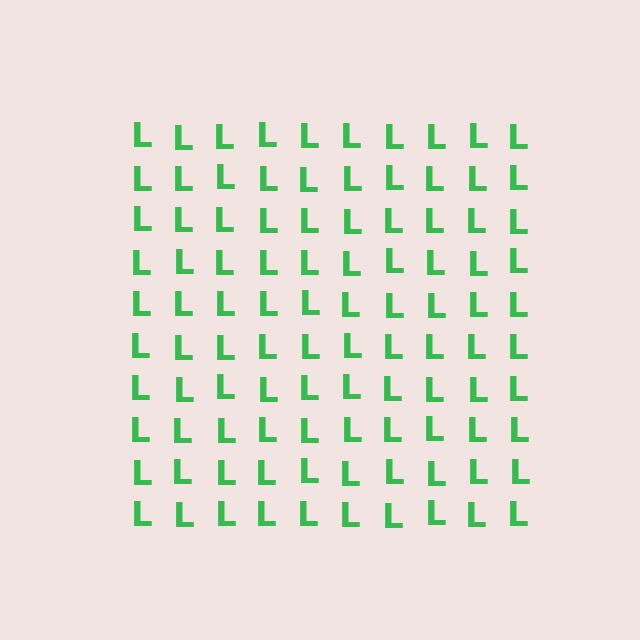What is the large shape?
The large shape is a square.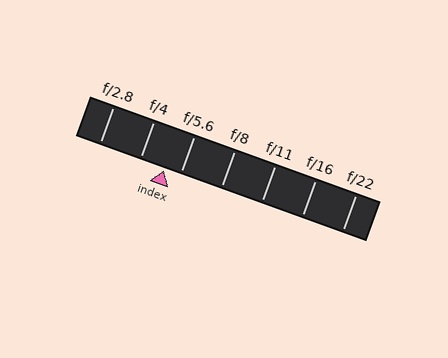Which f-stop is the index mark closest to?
The index mark is closest to f/5.6.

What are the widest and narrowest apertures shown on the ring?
The widest aperture shown is f/2.8 and the narrowest is f/22.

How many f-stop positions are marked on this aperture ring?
There are 7 f-stop positions marked.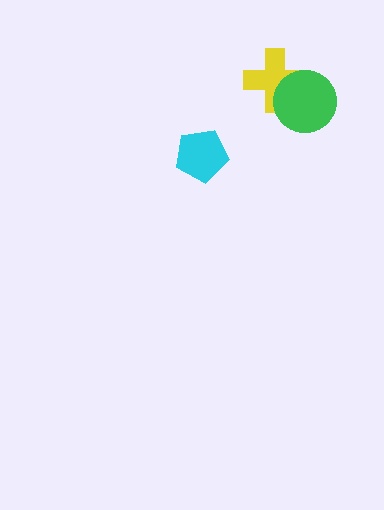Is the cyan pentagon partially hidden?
No, no other shape covers it.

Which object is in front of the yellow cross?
The green circle is in front of the yellow cross.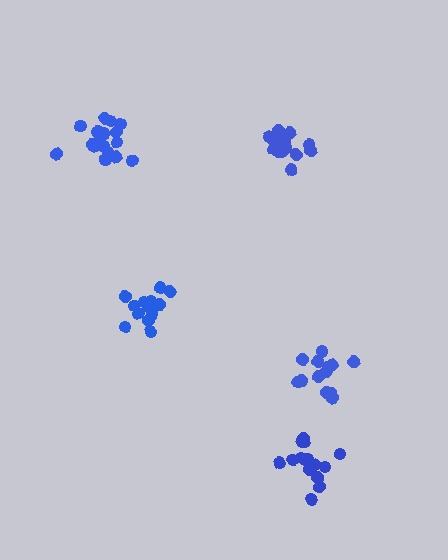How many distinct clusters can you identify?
There are 5 distinct clusters.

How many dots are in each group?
Group 1: 18 dots, Group 2: 13 dots, Group 3: 15 dots, Group 4: 16 dots, Group 5: 13 dots (75 total).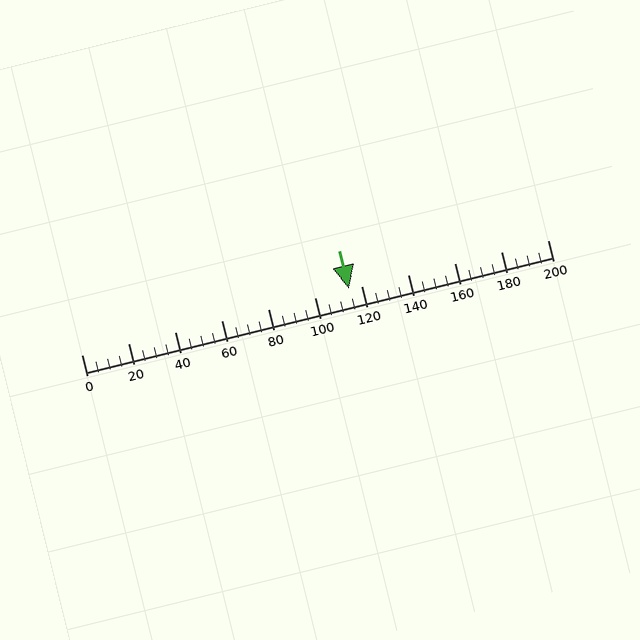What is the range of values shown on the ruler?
The ruler shows values from 0 to 200.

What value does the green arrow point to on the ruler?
The green arrow points to approximately 115.